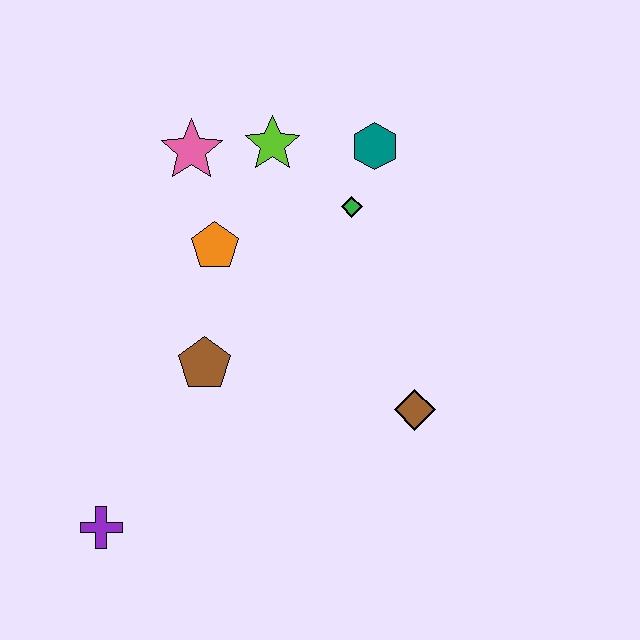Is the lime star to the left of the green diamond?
Yes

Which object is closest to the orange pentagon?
The pink star is closest to the orange pentagon.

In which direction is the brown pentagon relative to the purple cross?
The brown pentagon is above the purple cross.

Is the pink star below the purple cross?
No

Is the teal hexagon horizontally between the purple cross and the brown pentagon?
No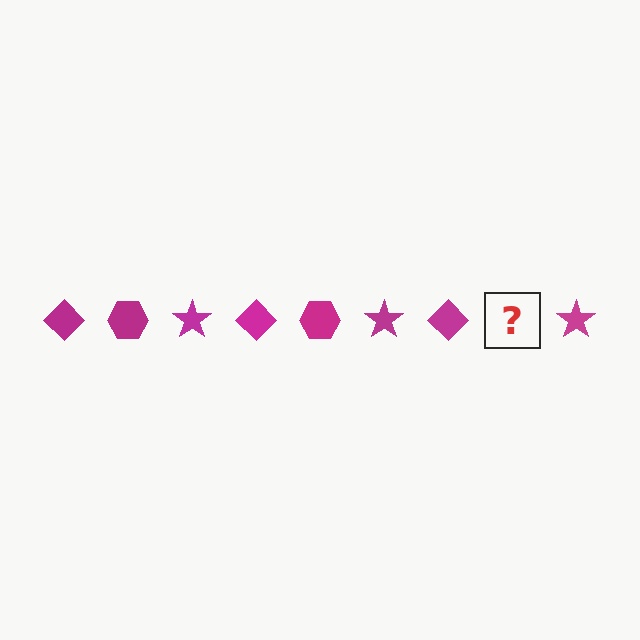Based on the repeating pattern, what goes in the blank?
The blank should be a magenta hexagon.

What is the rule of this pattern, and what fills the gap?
The rule is that the pattern cycles through diamond, hexagon, star shapes in magenta. The gap should be filled with a magenta hexagon.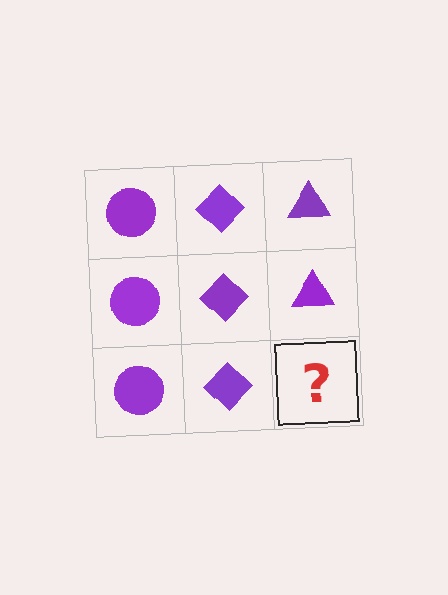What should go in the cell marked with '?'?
The missing cell should contain a purple triangle.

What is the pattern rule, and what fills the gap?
The rule is that each column has a consistent shape. The gap should be filled with a purple triangle.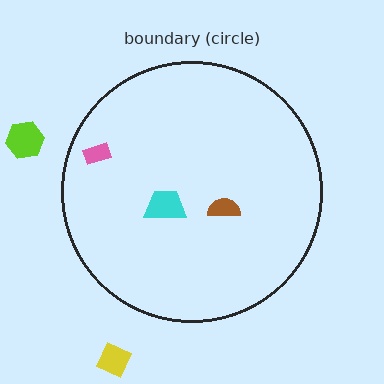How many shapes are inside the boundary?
3 inside, 2 outside.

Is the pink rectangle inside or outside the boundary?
Inside.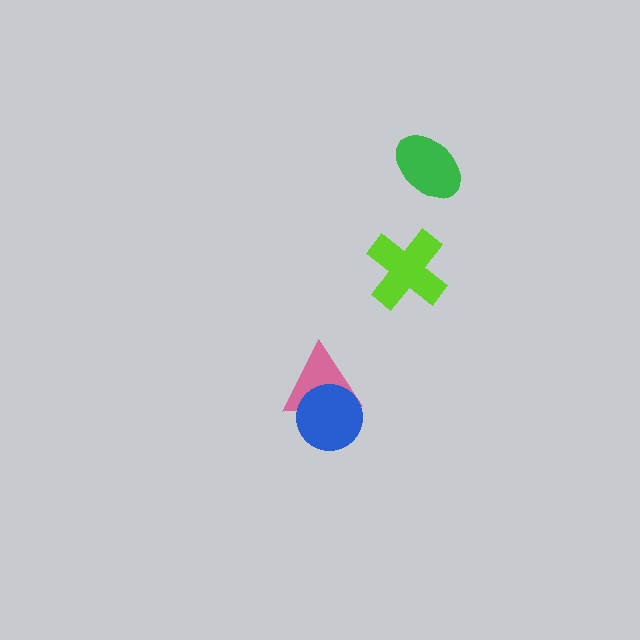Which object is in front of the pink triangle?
The blue circle is in front of the pink triangle.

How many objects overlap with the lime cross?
0 objects overlap with the lime cross.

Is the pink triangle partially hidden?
Yes, it is partially covered by another shape.